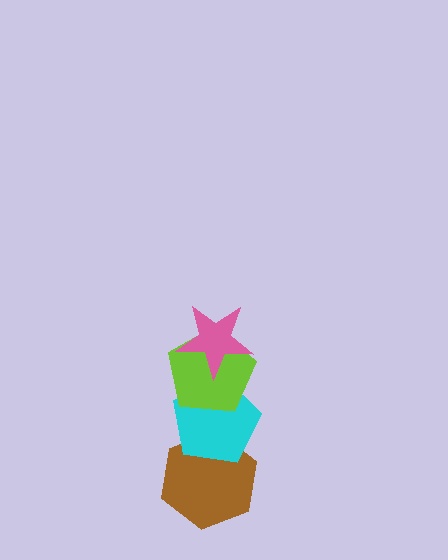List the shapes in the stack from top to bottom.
From top to bottom: the pink star, the lime pentagon, the cyan pentagon, the brown hexagon.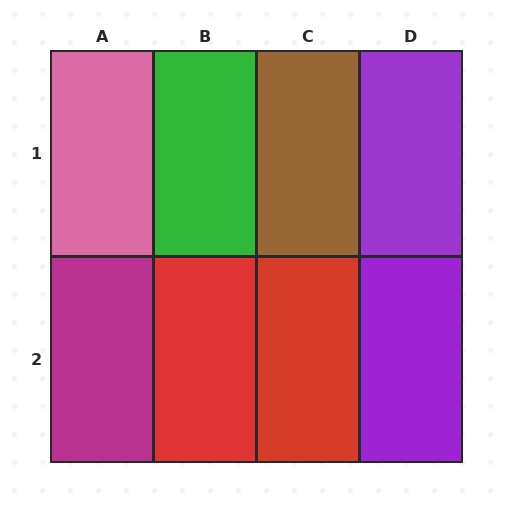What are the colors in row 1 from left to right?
Pink, green, brown, purple.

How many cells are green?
1 cell is green.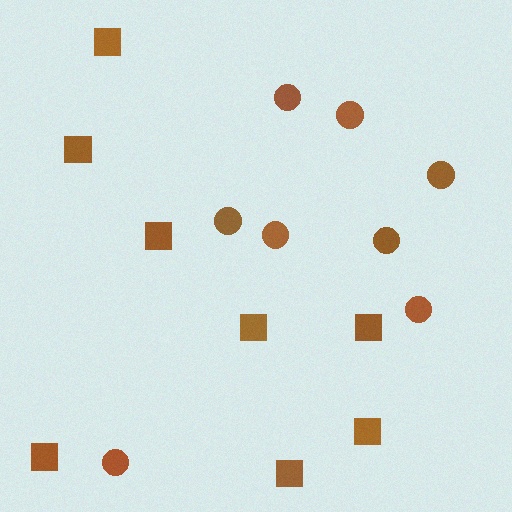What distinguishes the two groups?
There are 2 groups: one group of squares (8) and one group of circles (8).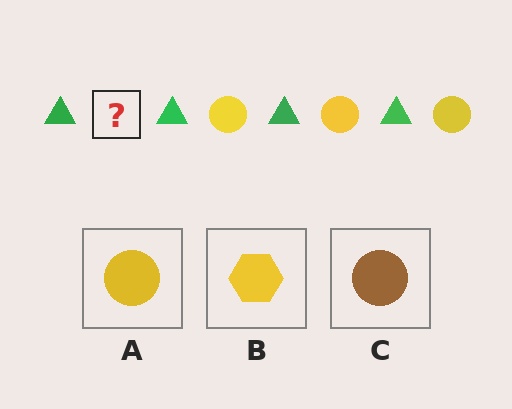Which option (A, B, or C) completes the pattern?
A.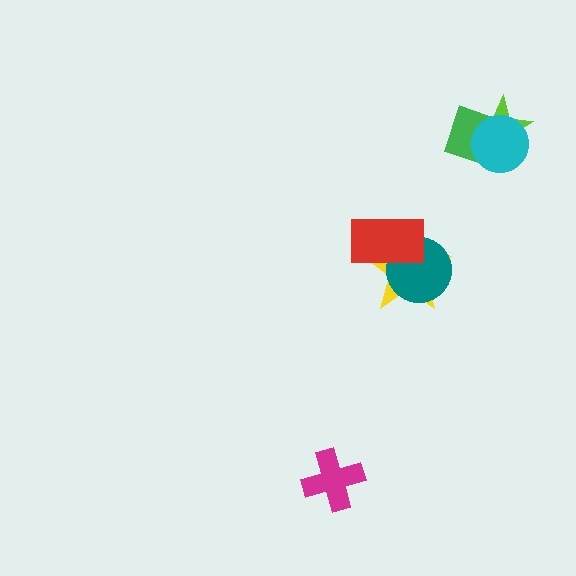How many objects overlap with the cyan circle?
2 objects overlap with the cyan circle.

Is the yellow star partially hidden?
Yes, it is partially covered by another shape.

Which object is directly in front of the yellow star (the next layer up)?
The teal circle is directly in front of the yellow star.